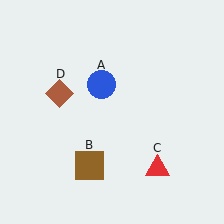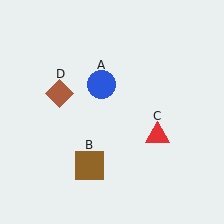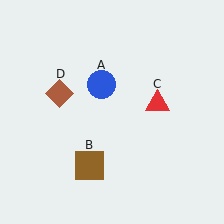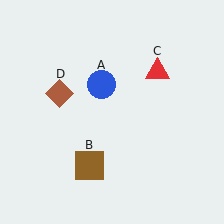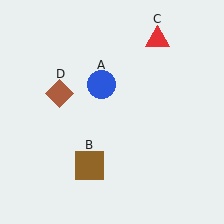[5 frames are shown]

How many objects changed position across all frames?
1 object changed position: red triangle (object C).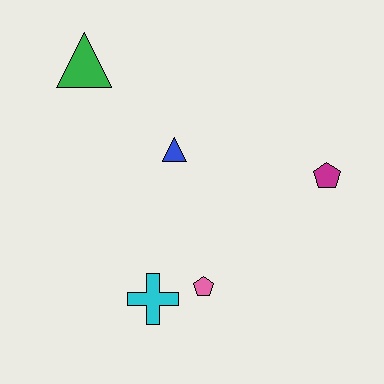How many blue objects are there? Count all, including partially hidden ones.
There is 1 blue object.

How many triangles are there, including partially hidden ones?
There are 2 triangles.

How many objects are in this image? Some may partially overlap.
There are 5 objects.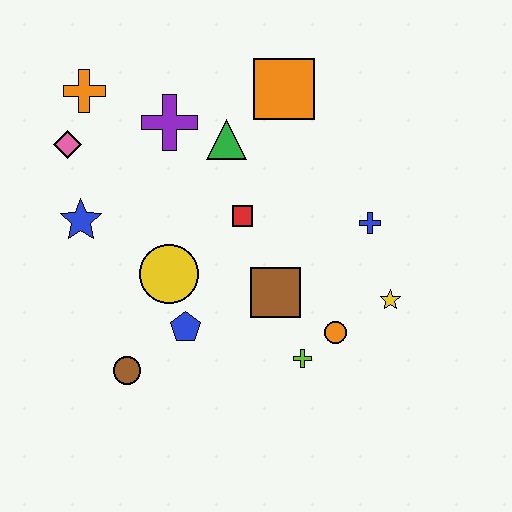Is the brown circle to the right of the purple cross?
No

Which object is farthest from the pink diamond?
The yellow star is farthest from the pink diamond.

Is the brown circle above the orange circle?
No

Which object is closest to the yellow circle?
The blue pentagon is closest to the yellow circle.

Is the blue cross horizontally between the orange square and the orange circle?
No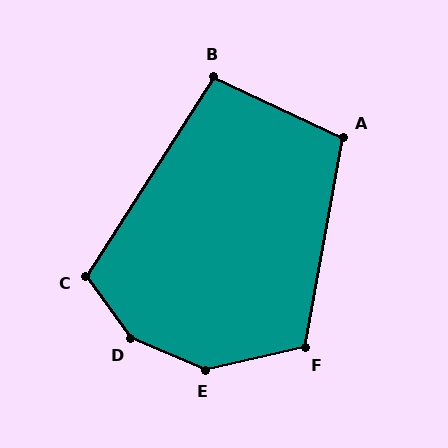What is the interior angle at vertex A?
Approximately 105 degrees (obtuse).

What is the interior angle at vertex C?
Approximately 112 degrees (obtuse).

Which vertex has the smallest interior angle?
B, at approximately 98 degrees.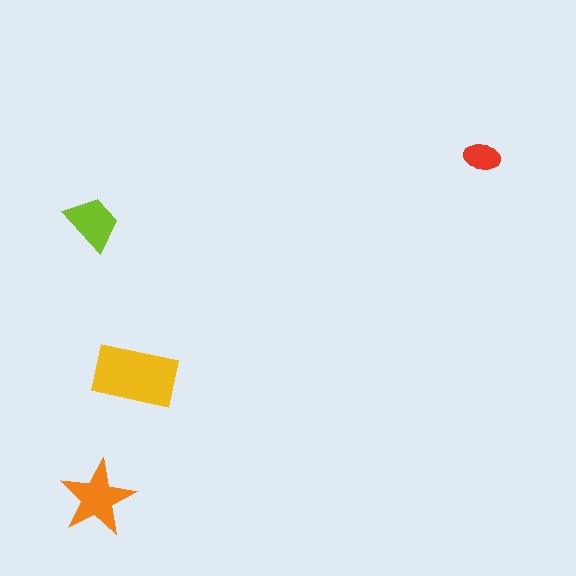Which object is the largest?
The yellow rectangle.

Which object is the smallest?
The red ellipse.